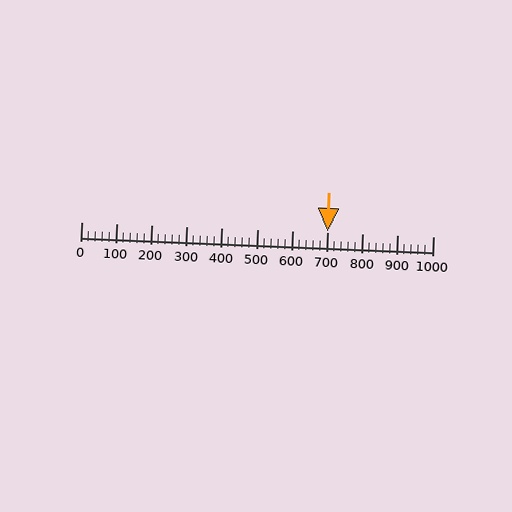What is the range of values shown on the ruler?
The ruler shows values from 0 to 1000.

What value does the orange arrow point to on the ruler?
The orange arrow points to approximately 700.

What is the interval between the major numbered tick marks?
The major tick marks are spaced 100 units apart.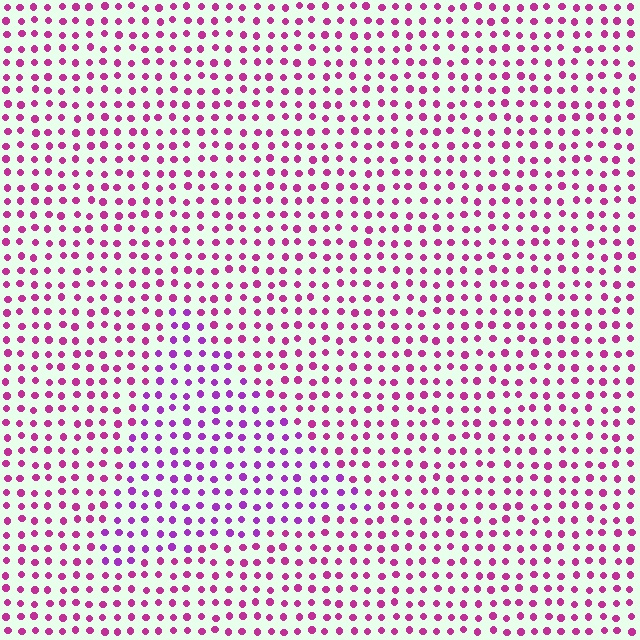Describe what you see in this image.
The image is filled with small magenta elements in a uniform arrangement. A triangle-shaped region is visible where the elements are tinted to a slightly different hue, forming a subtle color boundary.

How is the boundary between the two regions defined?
The boundary is defined purely by a slight shift in hue (about 29 degrees). Spacing, size, and orientation are identical on both sides.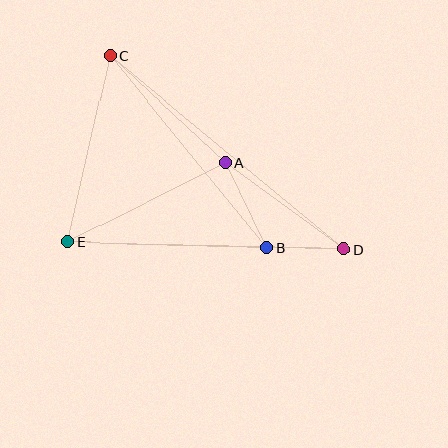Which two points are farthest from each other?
Points C and D are farthest from each other.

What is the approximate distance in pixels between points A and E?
The distance between A and E is approximately 177 pixels.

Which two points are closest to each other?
Points B and D are closest to each other.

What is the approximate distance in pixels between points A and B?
The distance between A and B is approximately 94 pixels.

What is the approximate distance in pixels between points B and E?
The distance between B and E is approximately 199 pixels.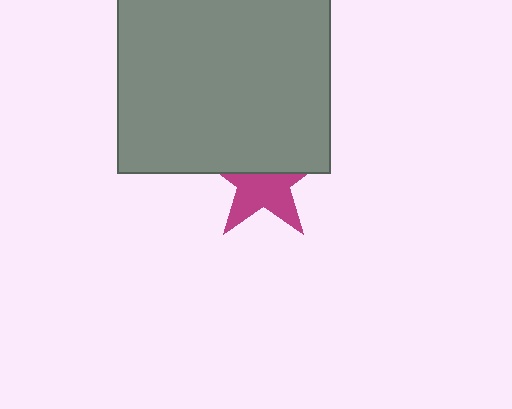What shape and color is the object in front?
The object in front is a gray rectangle.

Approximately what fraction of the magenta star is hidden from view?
Roughly 46% of the magenta star is hidden behind the gray rectangle.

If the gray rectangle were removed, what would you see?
You would see the complete magenta star.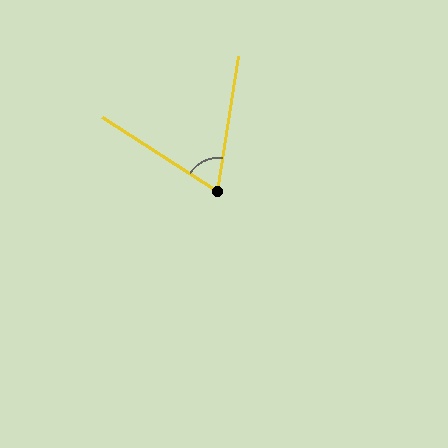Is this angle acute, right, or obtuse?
It is acute.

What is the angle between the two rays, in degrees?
Approximately 66 degrees.